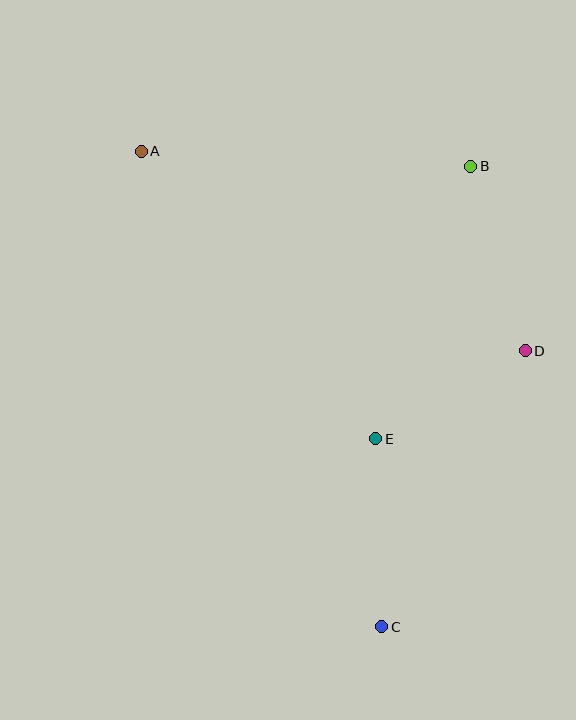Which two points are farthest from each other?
Points A and C are farthest from each other.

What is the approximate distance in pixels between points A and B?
The distance between A and B is approximately 330 pixels.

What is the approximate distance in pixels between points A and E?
The distance between A and E is approximately 371 pixels.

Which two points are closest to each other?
Points D and E are closest to each other.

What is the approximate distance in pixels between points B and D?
The distance between B and D is approximately 193 pixels.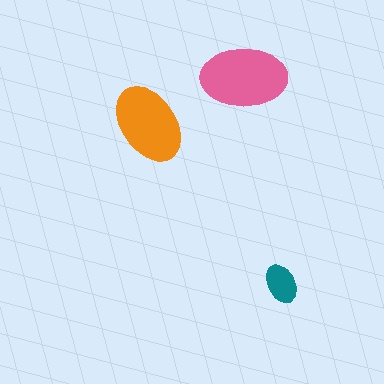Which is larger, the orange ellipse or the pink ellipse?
The pink one.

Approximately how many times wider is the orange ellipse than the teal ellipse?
About 2 times wider.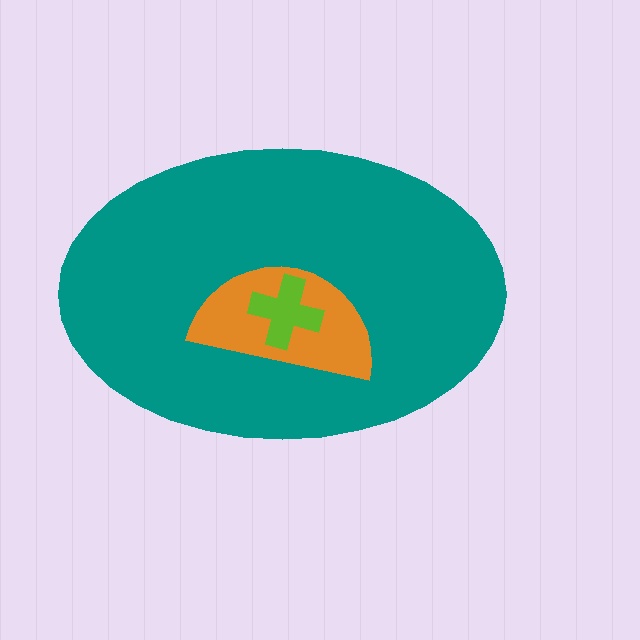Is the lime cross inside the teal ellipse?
Yes.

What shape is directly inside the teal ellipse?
The orange semicircle.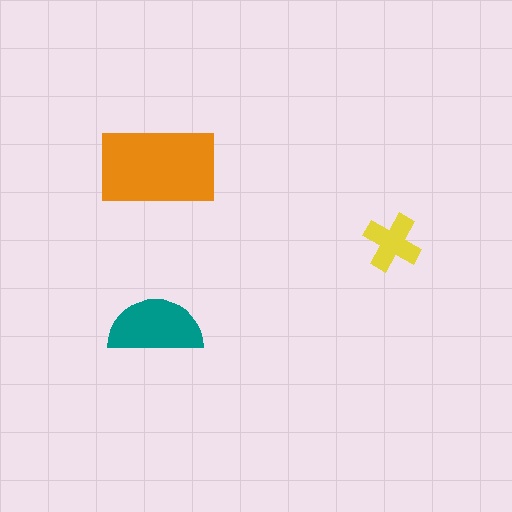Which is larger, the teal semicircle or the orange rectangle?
The orange rectangle.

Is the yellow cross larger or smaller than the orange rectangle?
Smaller.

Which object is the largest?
The orange rectangle.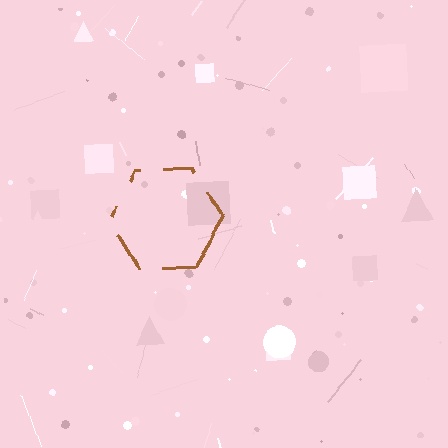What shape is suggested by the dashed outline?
The dashed outline suggests a hexagon.